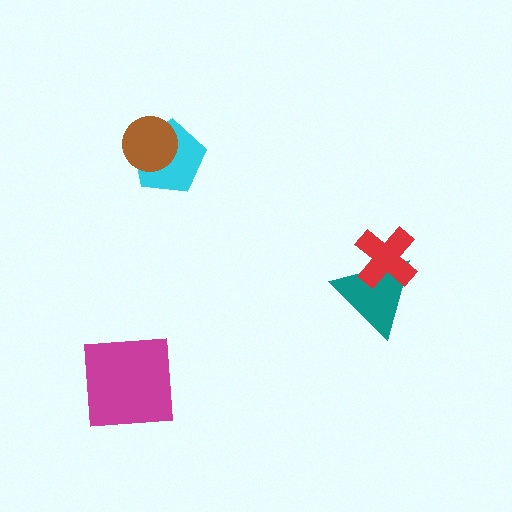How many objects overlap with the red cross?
1 object overlaps with the red cross.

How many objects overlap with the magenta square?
0 objects overlap with the magenta square.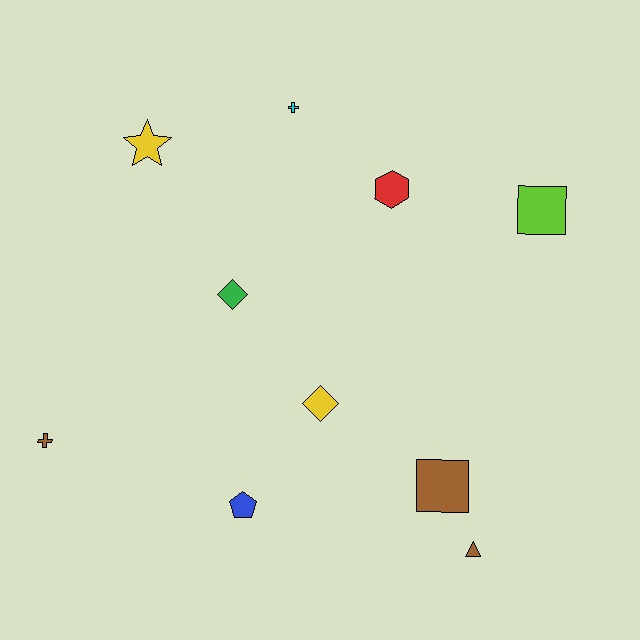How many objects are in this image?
There are 10 objects.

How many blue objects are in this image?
There is 1 blue object.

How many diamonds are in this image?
There are 2 diamonds.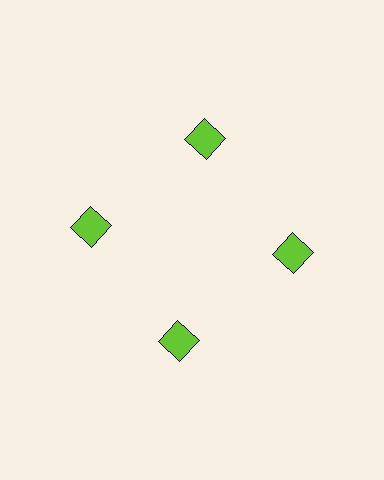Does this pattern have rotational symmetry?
Yes, this pattern has 4-fold rotational symmetry. It looks the same after rotating 90 degrees around the center.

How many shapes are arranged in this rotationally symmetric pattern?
There are 4 shapes, arranged in 4 groups of 1.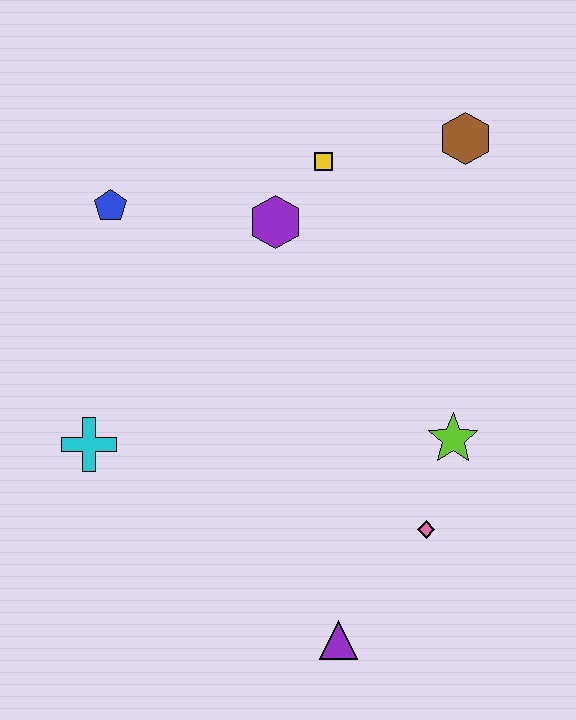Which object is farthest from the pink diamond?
The blue pentagon is farthest from the pink diamond.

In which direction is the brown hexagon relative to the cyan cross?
The brown hexagon is to the right of the cyan cross.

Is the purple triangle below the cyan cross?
Yes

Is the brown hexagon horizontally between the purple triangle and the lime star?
No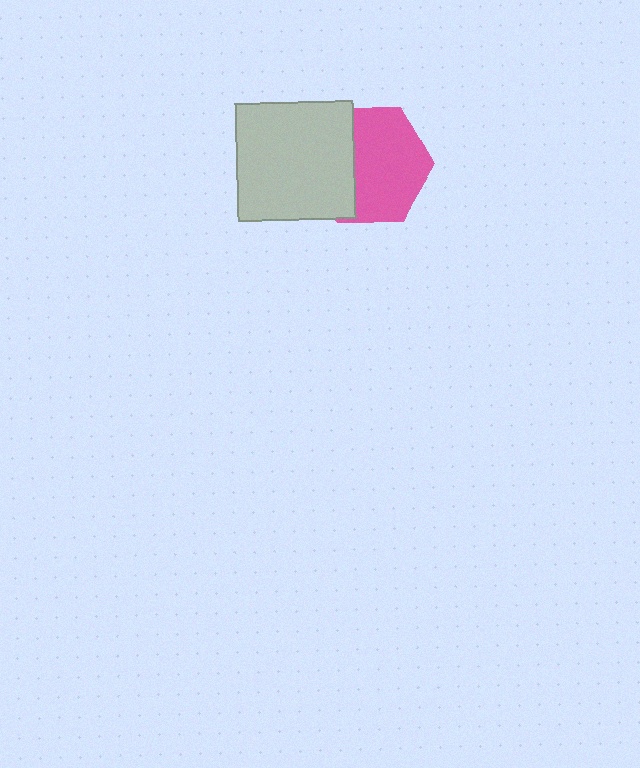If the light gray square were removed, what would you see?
You would see the complete pink hexagon.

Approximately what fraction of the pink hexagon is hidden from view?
Roughly 36% of the pink hexagon is hidden behind the light gray square.